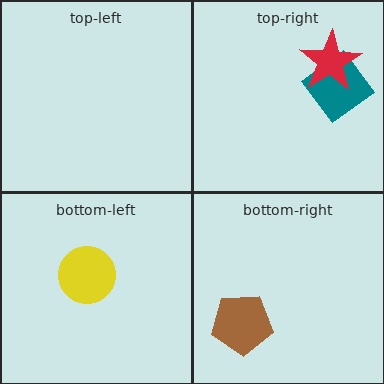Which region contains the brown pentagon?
The bottom-right region.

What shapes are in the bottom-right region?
The brown pentagon.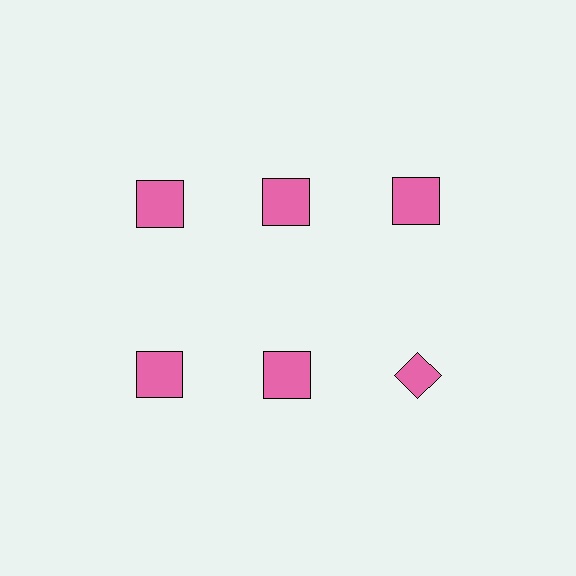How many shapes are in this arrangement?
There are 6 shapes arranged in a grid pattern.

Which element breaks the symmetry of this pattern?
The pink diamond in the second row, center column breaks the symmetry. All other shapes are pink squares.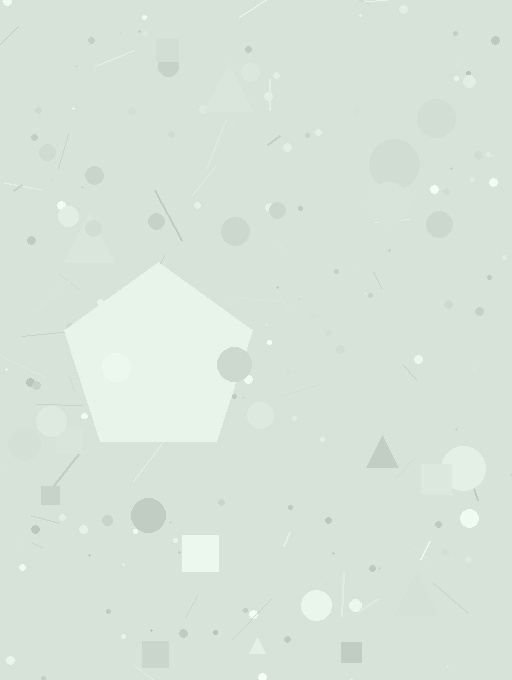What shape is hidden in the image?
A pentagon is hidden in the image.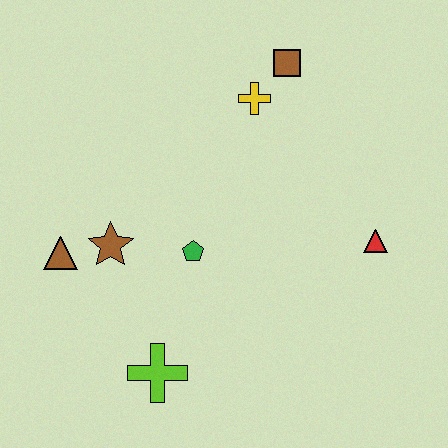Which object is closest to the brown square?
The yellow cross is closest to the brown square.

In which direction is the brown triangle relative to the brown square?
The brown triangle is to the left of the brown square.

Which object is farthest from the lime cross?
The brown square is farthest from the lime cross.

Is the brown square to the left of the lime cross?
No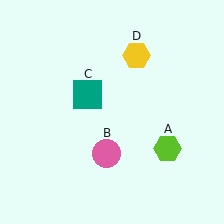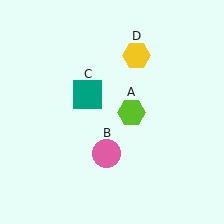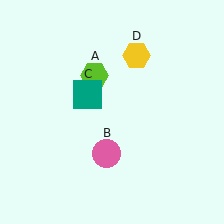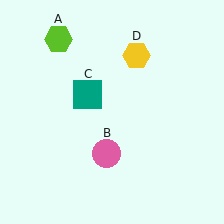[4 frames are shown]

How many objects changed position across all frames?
1 object changed position: lime hexagon (object A).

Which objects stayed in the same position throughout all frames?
Pink circle (object B) and teal square (object C) and yellow hexagon (object D) remained stationary.